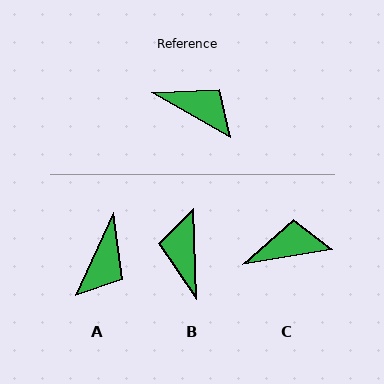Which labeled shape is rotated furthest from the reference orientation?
B, about 121 degrees away.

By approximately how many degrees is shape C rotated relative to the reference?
Approximately 39 degrees counter-clockwise.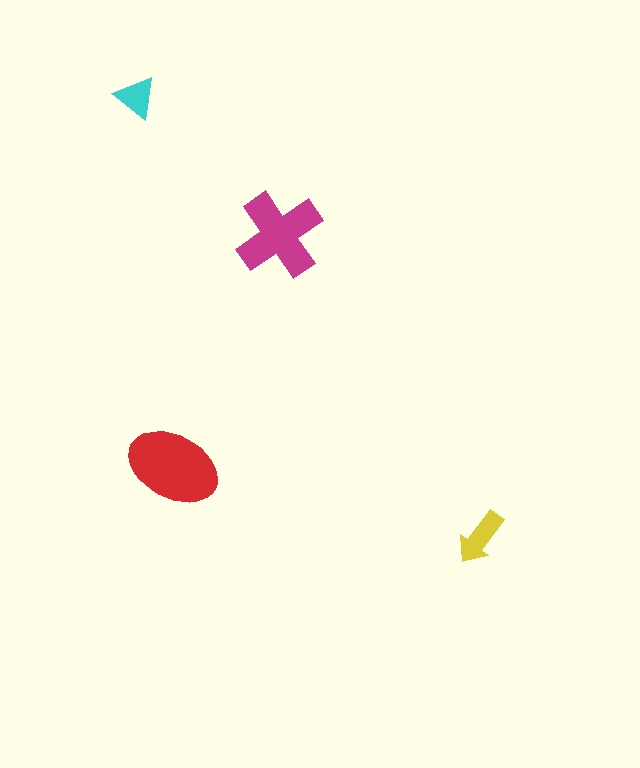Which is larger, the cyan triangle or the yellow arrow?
The yellow arrow.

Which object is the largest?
The red ellipse.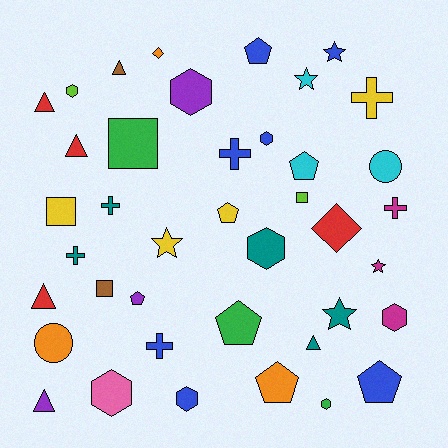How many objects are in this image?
There are 40 objects.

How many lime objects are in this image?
There are 2 lime objects.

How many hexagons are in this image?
There are 8 hexagons.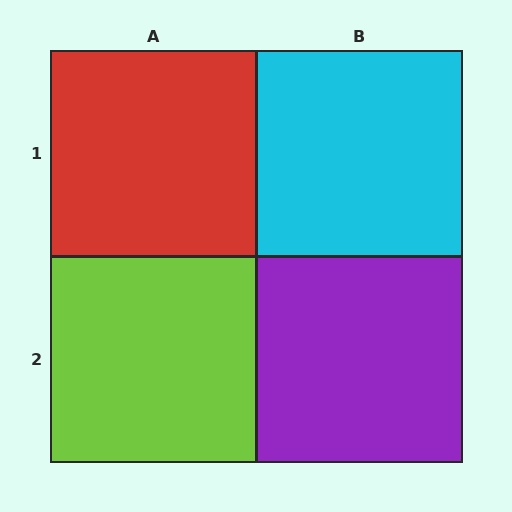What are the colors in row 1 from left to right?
Red, cyan.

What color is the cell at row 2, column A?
Lime.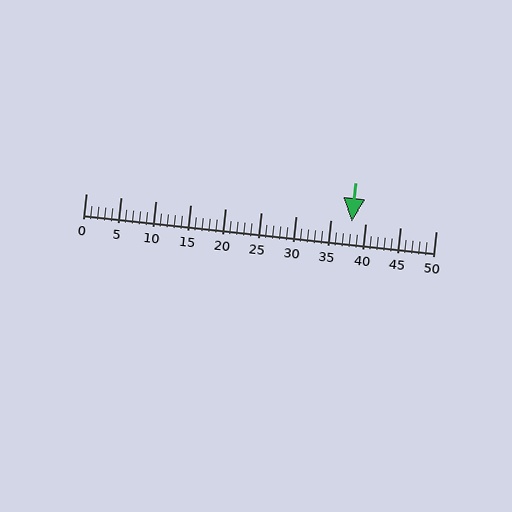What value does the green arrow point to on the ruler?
The green arrow points to approximately 38.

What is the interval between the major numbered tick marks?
The major tick marks are spaced 5 units apart.